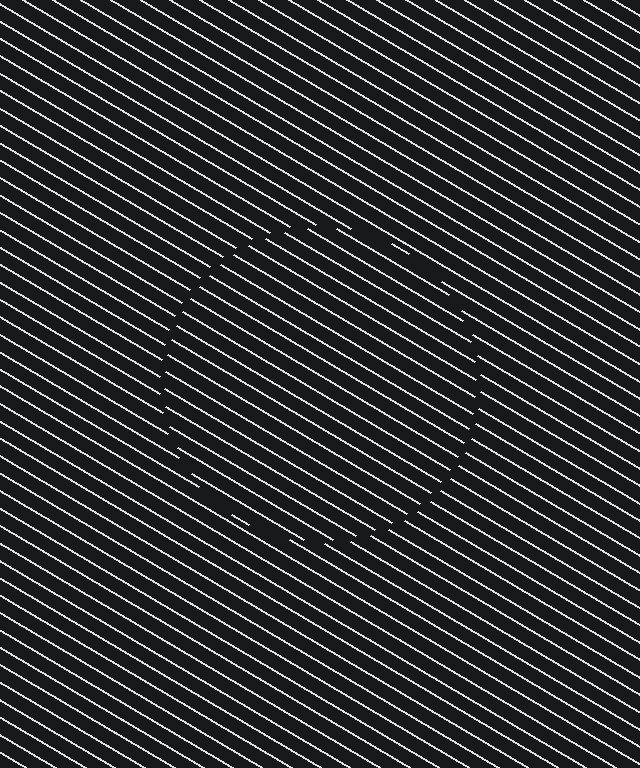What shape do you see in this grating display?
An illusory circle. The interior of the shape contains the same grating, shifted by half a period — the contour is defined by the phase discontinuity where line-ends from the inner and outer gratings abut.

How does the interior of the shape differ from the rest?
The interior of the shape contains the same grating, shifted by half a period — the contour is defined by the phase discontinuity where line-ends from the inner and outer gratings abut.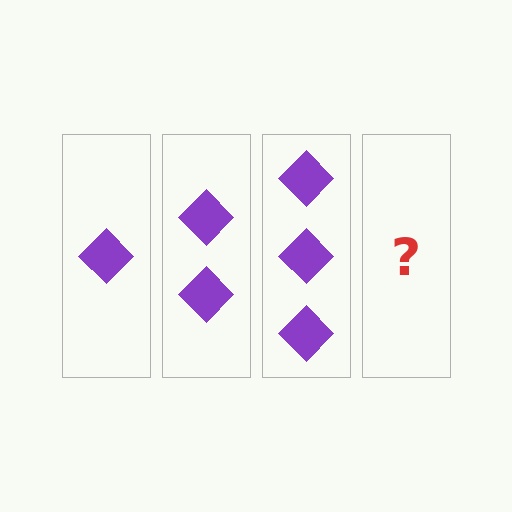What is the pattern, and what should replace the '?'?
The pattern is that each step adds one more diamond. The '?' should be 4 diamonds.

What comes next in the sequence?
The next element should be 4 diamonds.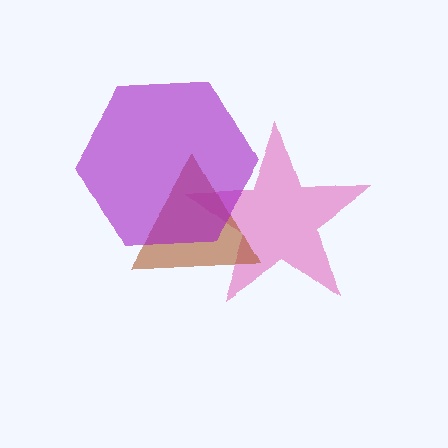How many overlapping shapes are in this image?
There are 3 overlapping shapes in the image.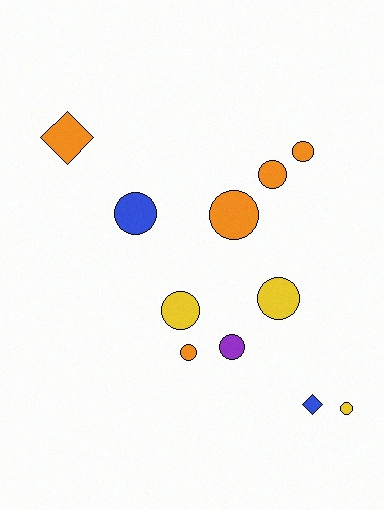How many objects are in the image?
There are 11 objects.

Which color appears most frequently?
Orange, with 5 objects.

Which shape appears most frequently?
Circle, with 9 objects.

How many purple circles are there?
There is 1 purple circle.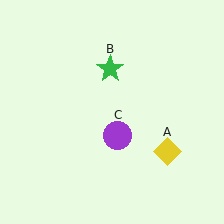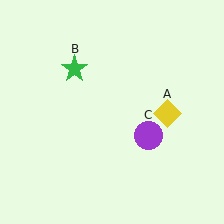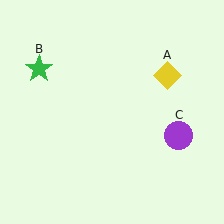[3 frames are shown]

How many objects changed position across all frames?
3 objects changed position: yellow diamond (object A), green star (object B), purple circle (object C).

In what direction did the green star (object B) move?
The green star (object B) moved left.